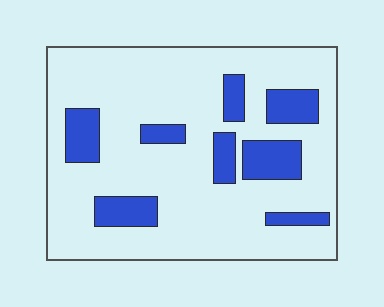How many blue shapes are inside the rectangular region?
8.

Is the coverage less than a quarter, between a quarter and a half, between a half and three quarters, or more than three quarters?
Less than a quarter.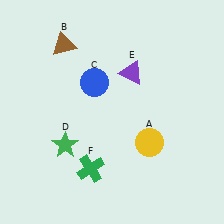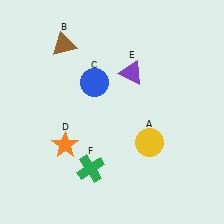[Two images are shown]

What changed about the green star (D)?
In Image 1, D is green. In Image 2, it changed to orange.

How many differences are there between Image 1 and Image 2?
There is 1 difference between the two images.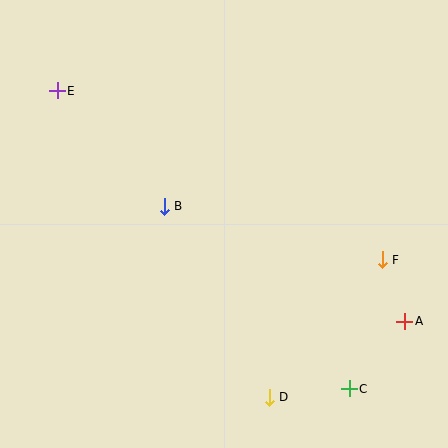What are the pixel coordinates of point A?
Point A is at (405, 321).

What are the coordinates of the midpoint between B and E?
The midpoint between B and E is at (111, 149).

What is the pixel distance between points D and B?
The distance between D and B is 218 pixels.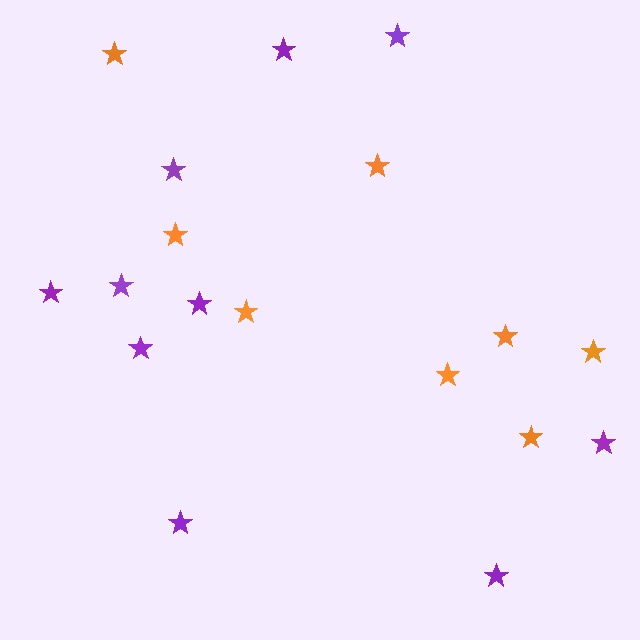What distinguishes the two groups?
There are 2 groups: one group of orange stars (8) and one group of purple stars (10).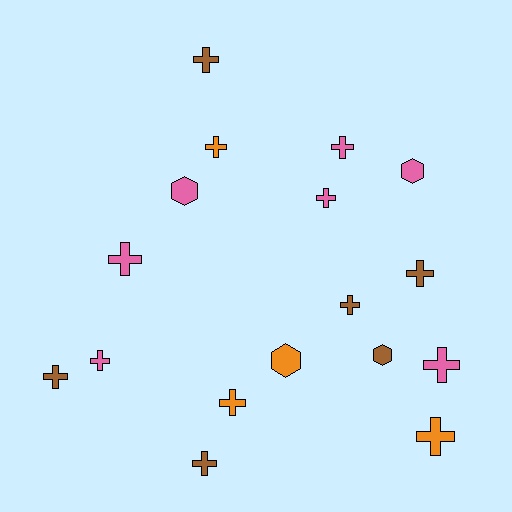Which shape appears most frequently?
Cross, with 13 objects.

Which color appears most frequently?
Pink, with 7 objects.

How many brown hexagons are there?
There is 1 brown hexagon.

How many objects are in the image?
There are 17 objects.